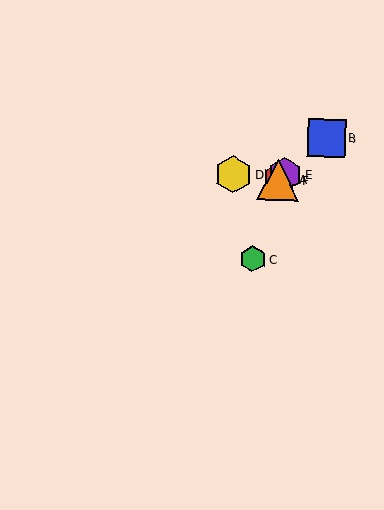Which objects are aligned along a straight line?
Objects A, B, E, F are aligned along a straight line.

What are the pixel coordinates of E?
Object E is at (285, 174).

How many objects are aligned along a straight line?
4 objects (A, B, E, F) are aligned along a straight line.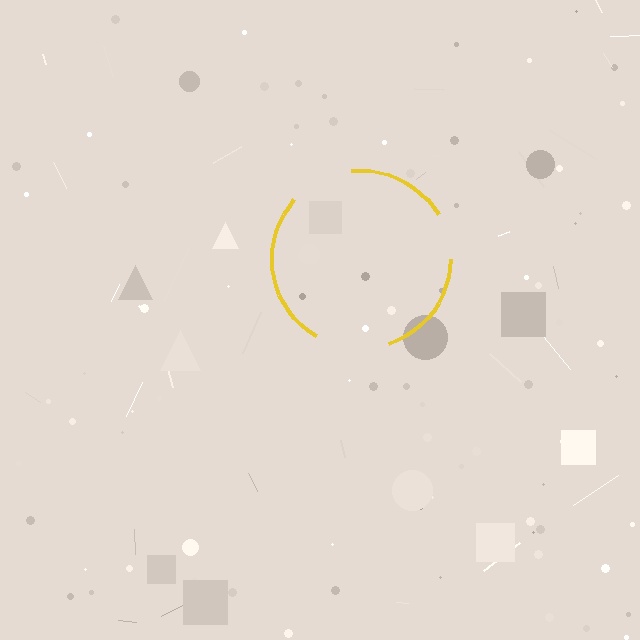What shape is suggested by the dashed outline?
The dashed outline suggests a circle.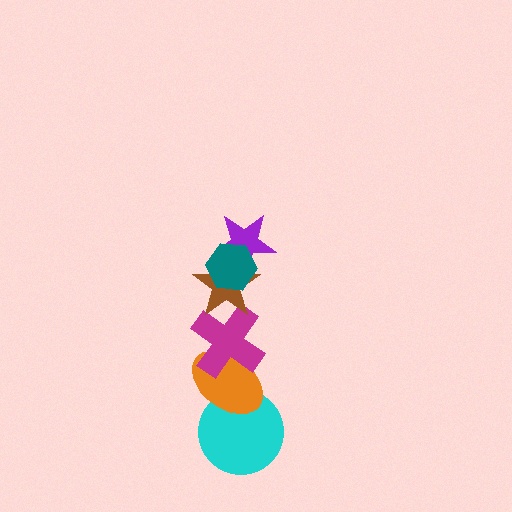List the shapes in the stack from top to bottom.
From top to bottom: the teal hexagon, the purple star, the brown star, the magenta cross, the orange ellipse, the cyan circle.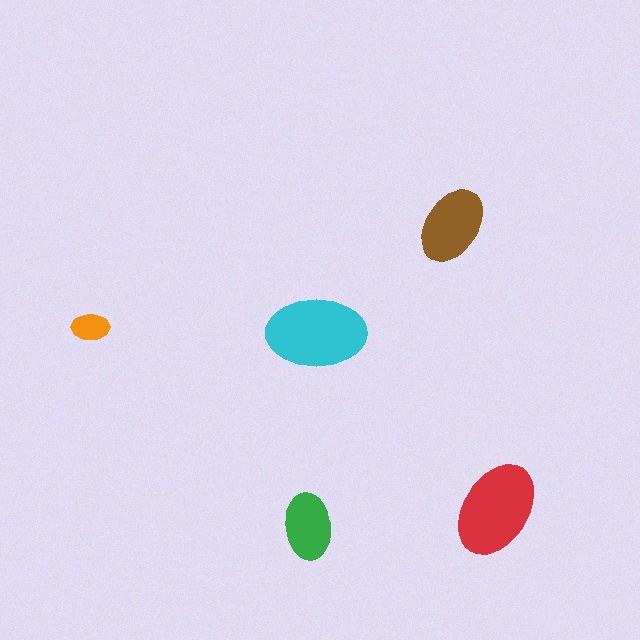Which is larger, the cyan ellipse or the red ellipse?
The cyan one.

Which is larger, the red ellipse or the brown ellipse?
The red one.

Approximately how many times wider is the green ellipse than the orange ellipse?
About 1.5 times wider.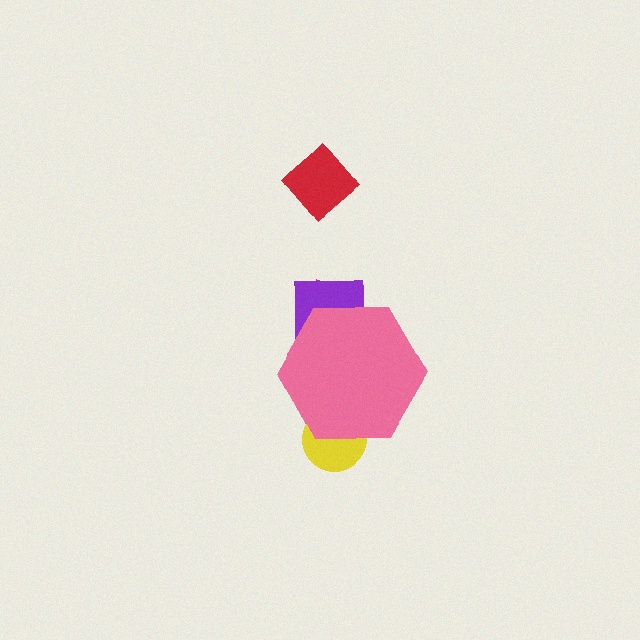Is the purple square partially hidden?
Yes, the purple square is partially hidden behind the pink hexagon.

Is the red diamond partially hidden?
No, the red diamond is fully visible.